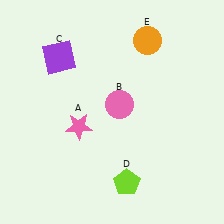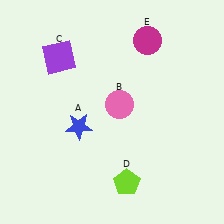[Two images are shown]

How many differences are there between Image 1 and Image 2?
There are 2 differences between the two images.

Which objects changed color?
A changed from pink to blue. E changed from orange to magenta.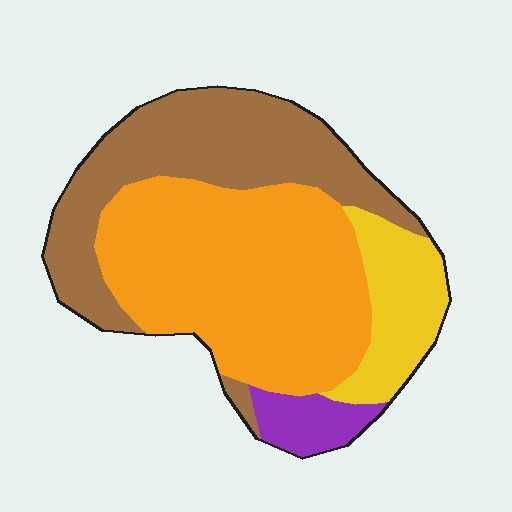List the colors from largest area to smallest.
From largest to smallest: orange, brown, yellow, purple.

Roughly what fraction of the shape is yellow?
Yellow takes up less than a sixth of the shape.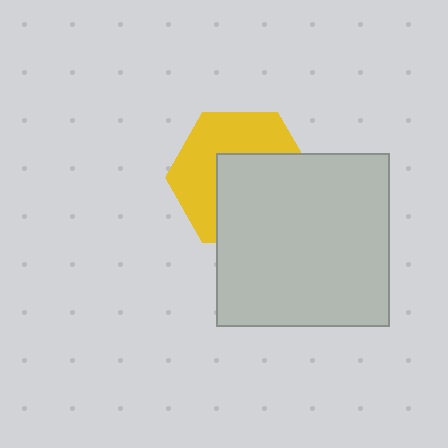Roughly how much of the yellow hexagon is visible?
About half of it is visible (roughly 49%).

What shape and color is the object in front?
The object in front is a light gray square.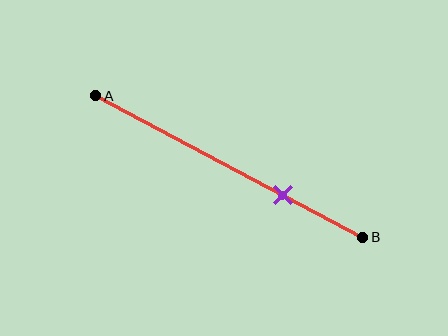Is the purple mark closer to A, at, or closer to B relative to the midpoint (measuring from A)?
The purple mark is closer to point B than the midpoint of segment AB.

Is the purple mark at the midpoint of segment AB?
No, the mark is at about 70% from A, not at the 50% midpoint.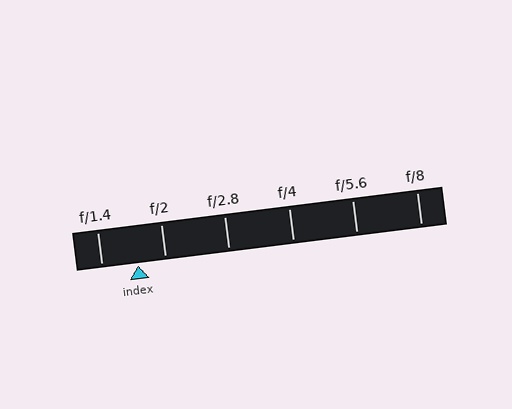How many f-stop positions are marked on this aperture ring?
There are 6 f-stop positions marked.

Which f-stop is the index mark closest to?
The index mark is closest to f/2.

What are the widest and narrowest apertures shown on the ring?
The widest aperture shown is f/1.4 and the narrowest is f/8.